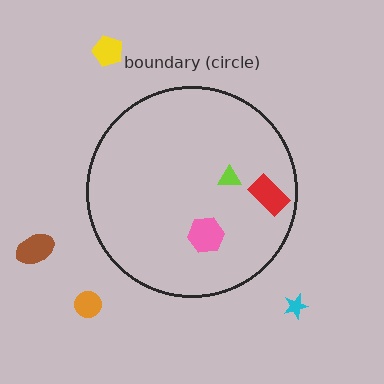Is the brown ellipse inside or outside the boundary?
Outside.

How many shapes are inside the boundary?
3 inside, 4 outside.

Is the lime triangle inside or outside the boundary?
Inside.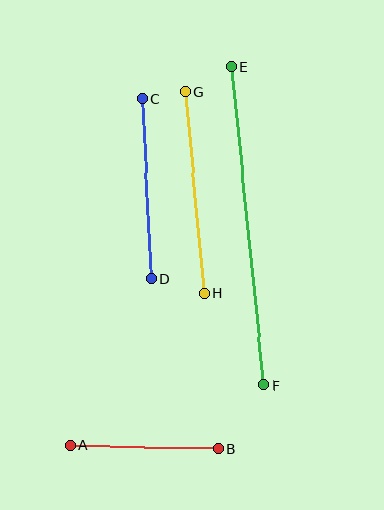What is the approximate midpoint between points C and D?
The midpoint is at approximately (147, 188) pixels.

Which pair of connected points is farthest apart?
Points E and F are farthest apart.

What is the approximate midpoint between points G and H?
The midpoint is at approximately (195, 192) pixels.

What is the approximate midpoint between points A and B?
The midpoint is at approximately (144, 447) pixels.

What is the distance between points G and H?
The distance is approximately 202 pixels.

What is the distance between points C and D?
The distance is approximately 181 pixels.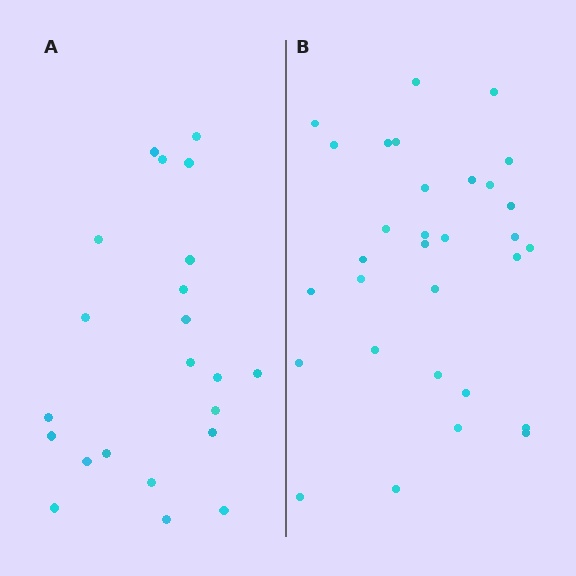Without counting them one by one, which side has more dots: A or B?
Region B (the right region) has more dots.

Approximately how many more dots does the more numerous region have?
Region B has roughly 8 or so more dots than region A.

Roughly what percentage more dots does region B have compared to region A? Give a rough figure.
About 40% more.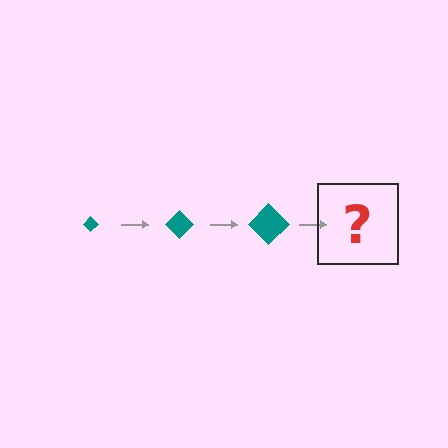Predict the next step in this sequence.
The next step is a teal diamond, larger than the previous one.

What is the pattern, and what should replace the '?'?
The pattern is that the diamond gets progressively larger each step. The '?' should be a teal diamond, larger than the previous one.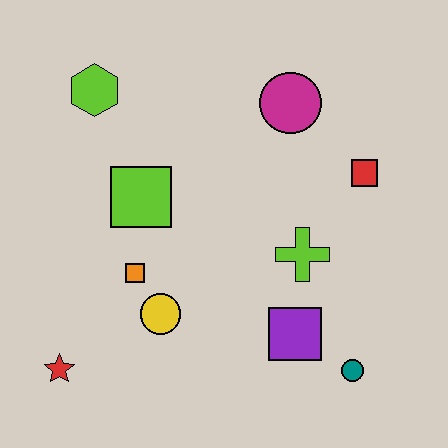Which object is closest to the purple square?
The teal circle is closest to the purple square.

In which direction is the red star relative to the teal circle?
The red star is to the left of the teal circle.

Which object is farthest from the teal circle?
The lime hexagon is farthest from the teal circle.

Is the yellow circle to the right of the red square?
No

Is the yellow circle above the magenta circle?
No